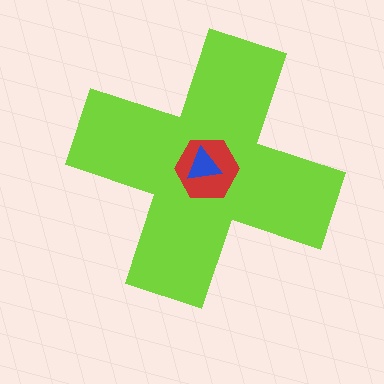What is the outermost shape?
The lime cross.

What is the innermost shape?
The blue triangle.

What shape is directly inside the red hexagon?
The blue triangle.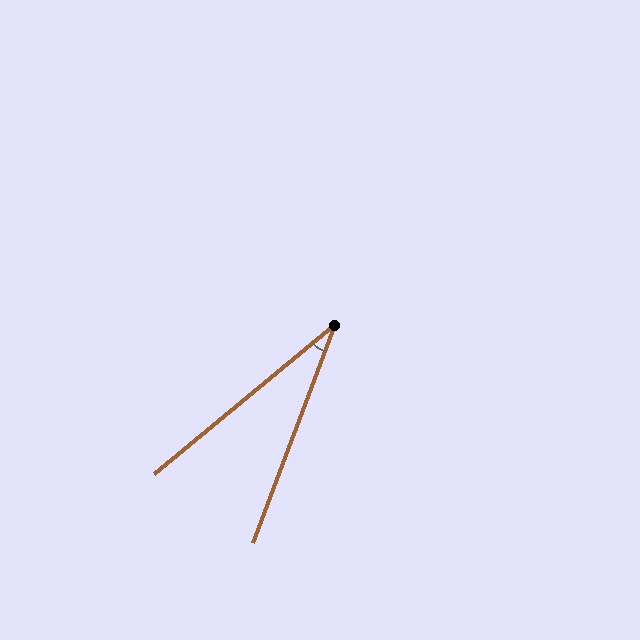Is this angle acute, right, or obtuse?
It is acute.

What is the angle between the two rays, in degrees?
Approximately 30 degrees.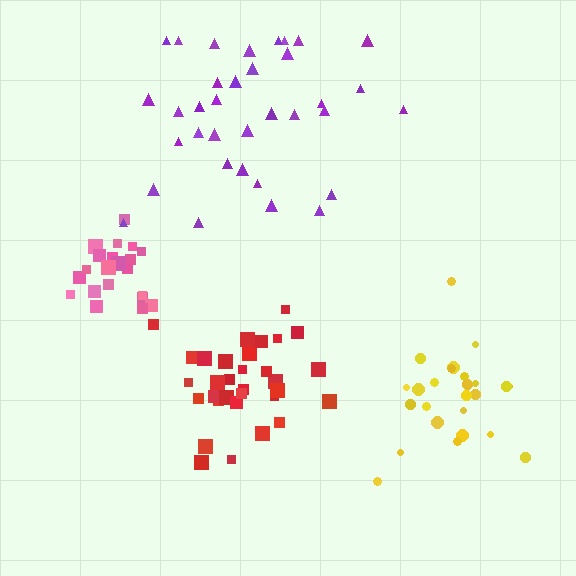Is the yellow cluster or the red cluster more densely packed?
Red.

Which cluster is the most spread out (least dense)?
Purple.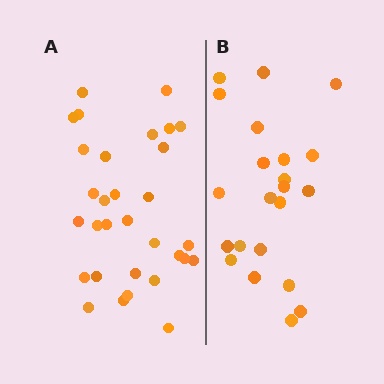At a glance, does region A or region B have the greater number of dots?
Region A (the left region) has more dots.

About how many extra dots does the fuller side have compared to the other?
Region A has roughly 8 or so more dots than region B.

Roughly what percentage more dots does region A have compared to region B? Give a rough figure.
About 40% more.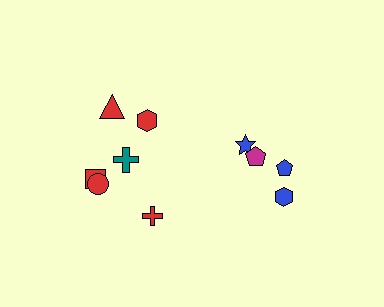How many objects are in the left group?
There are 6 objects.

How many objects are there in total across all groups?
There are 10 objects.